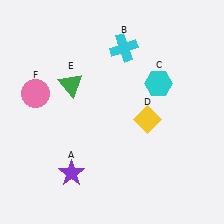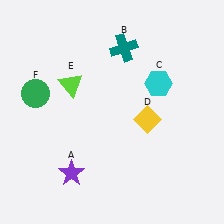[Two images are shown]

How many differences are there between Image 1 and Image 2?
There are 3 differences between the two images.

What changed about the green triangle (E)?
In Image 1, E is green. In Image 2, it changed to lime.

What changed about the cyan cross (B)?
In Image 1, B is cyan. In Image 2, it changed to teal.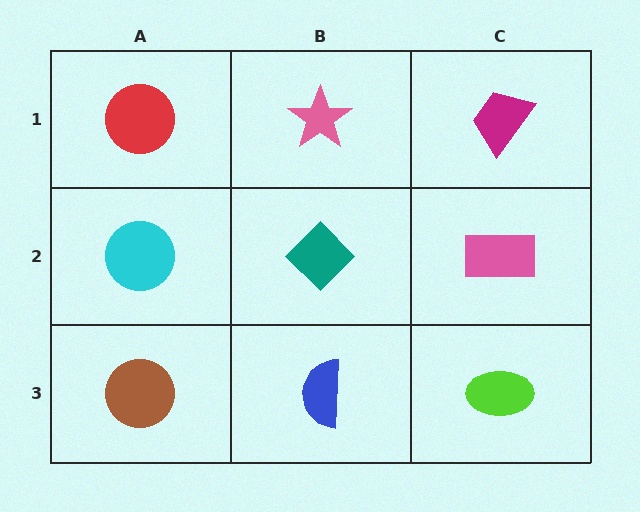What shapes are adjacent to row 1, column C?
A pink rectangle (row 2, column C), a pink star (row 1, column B).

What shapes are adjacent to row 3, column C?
A pink rectangle (row 2, column C), a blue semicircle (row 3, column B).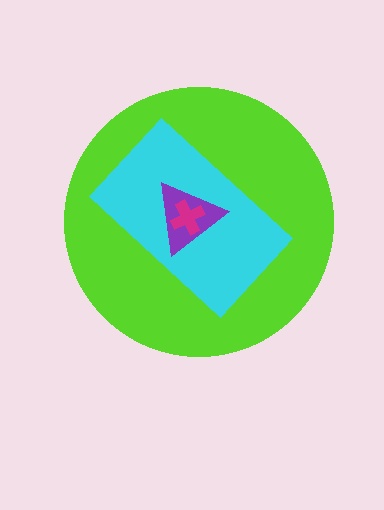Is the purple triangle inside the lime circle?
Yes.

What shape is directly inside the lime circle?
The cyan rectangle.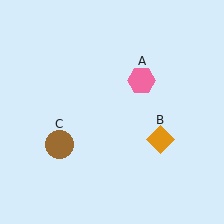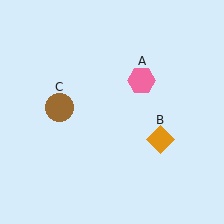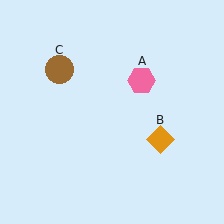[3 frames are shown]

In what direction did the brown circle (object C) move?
The brown circle (object C) moved up.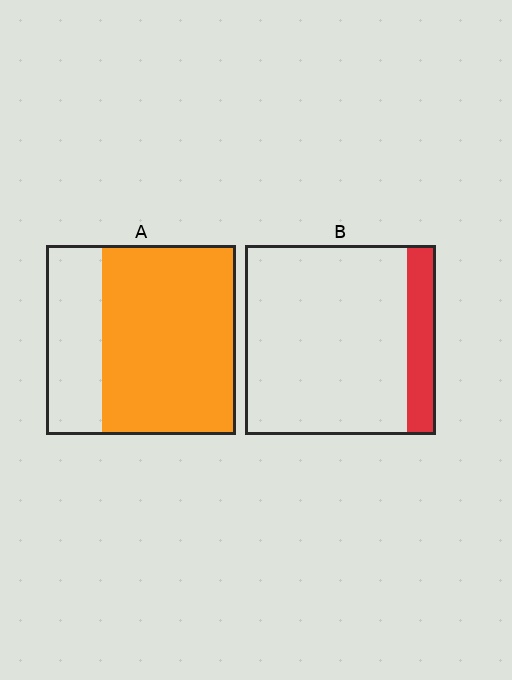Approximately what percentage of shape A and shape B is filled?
A is approximately 70% and B is approximately 15%.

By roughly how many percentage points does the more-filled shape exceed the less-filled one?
By roughly 55 percentage points (A over B).